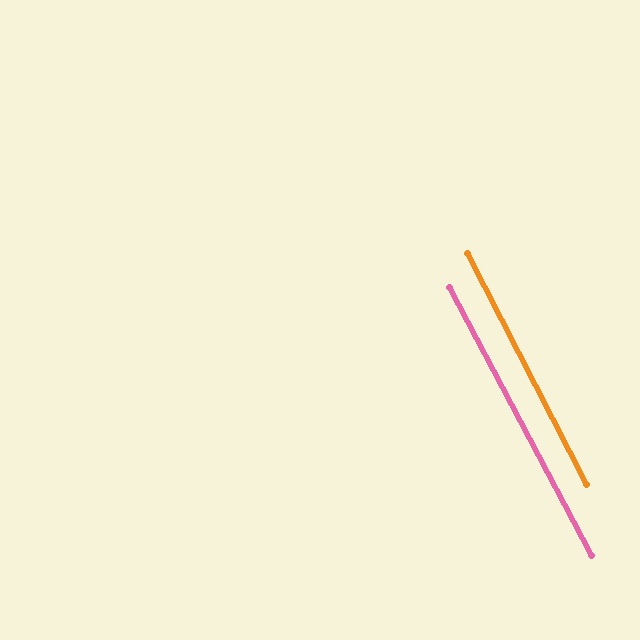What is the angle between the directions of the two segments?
Approximately 1 degree.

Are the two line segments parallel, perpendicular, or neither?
Parallel — their directions differ by only 0.5°.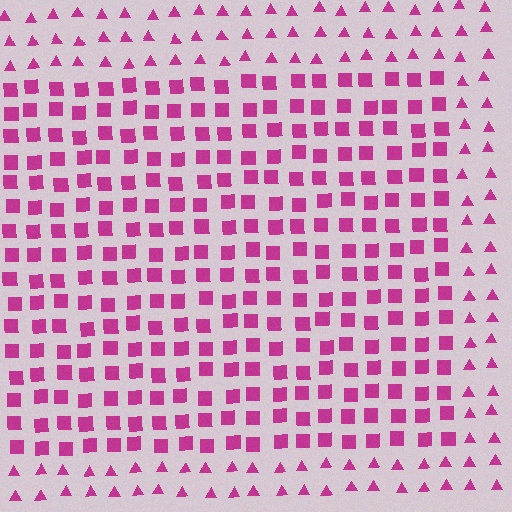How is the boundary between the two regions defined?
The boundary is defined by a change in element shape: squares inside vs. triangles outside. All elements share the same color and spacing.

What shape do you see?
I see a rectangle.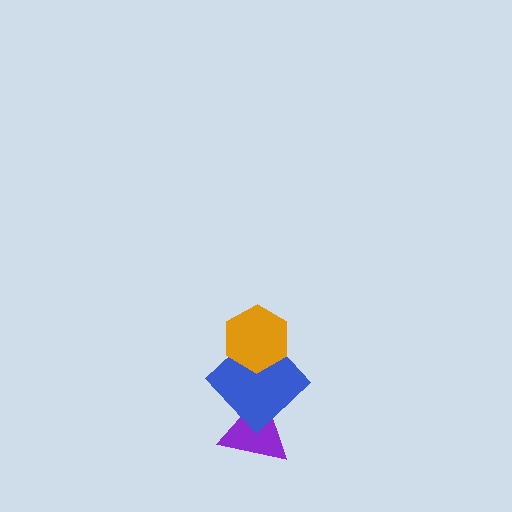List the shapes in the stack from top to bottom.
From top to bottom: the orange hexagon, the blue diamond, the purple triangle.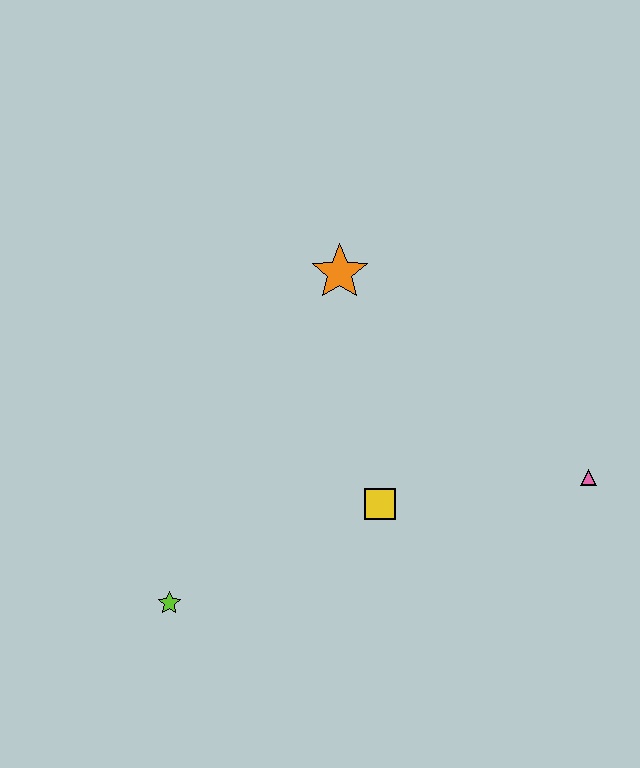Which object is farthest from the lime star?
The pink triangle is farthest from the lime star.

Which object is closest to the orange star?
The yellow square is closest to the orange star.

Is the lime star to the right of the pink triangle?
No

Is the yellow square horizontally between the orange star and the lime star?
No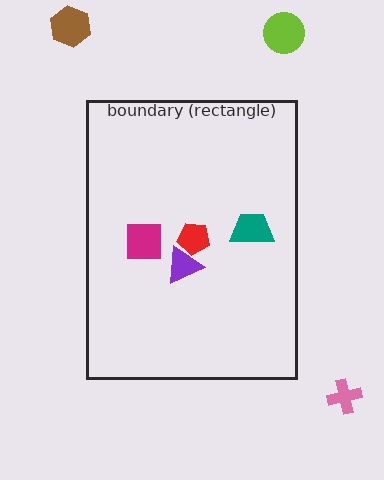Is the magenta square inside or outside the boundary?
Inside.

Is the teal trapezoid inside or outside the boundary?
Inside.